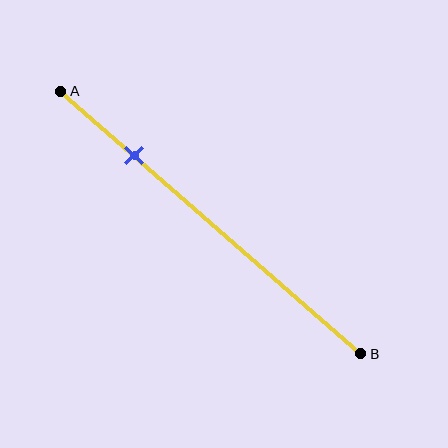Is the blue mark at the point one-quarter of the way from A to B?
Yes, the mark is approximately at the one-quarter point.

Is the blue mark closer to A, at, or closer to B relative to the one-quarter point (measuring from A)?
The blue mark is approximately at the one-quarter point of segment AB.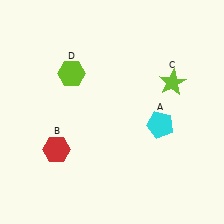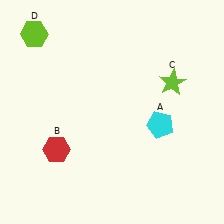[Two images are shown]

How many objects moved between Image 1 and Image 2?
1 object moved between the two images.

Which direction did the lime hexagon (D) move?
The lime hexagon (D) moved up.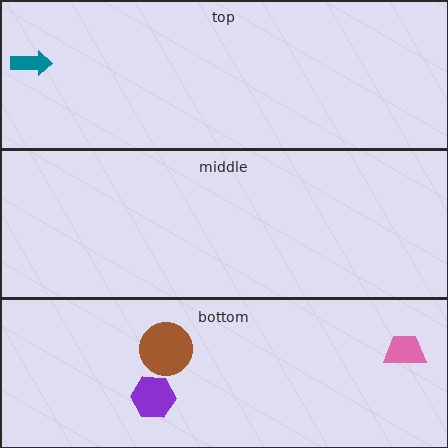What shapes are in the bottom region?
The pink trapezoid, the brown circle, the purple hexagon.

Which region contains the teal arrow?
The top region.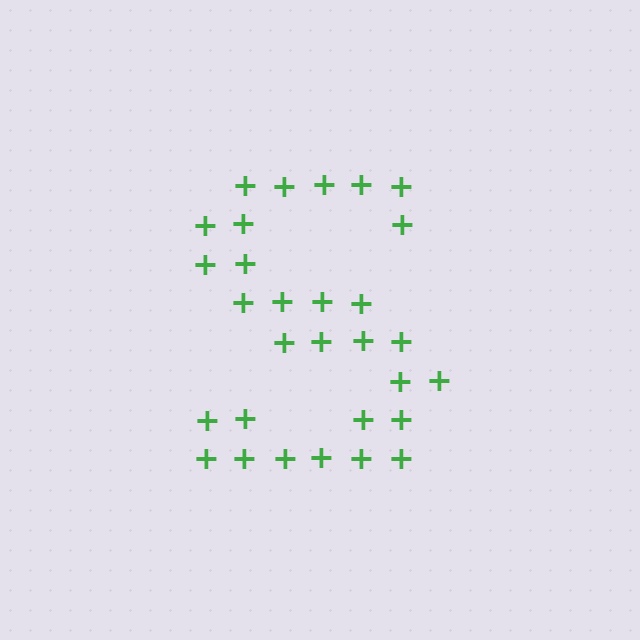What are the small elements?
The small elements are plus signs.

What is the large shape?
The large shape is the letter S.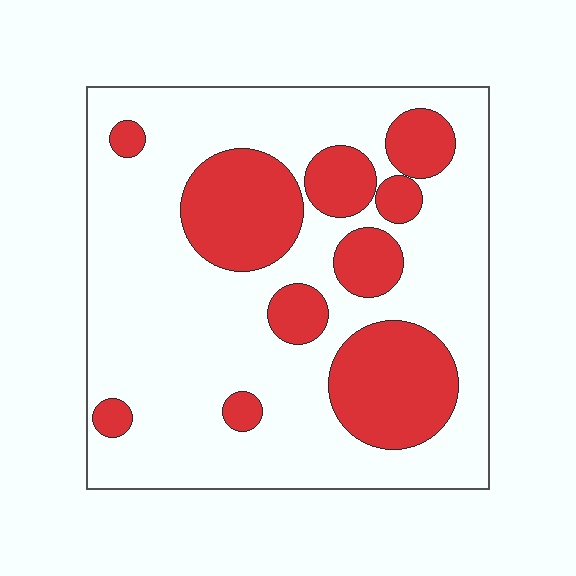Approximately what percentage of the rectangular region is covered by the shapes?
Approximately 30%.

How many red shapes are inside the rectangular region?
10.